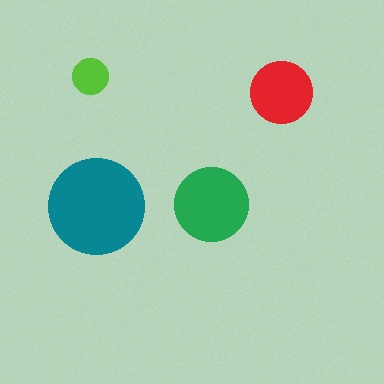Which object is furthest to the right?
The red circle is rightmost.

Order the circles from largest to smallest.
the teal one, the green one, the red one, the lime one.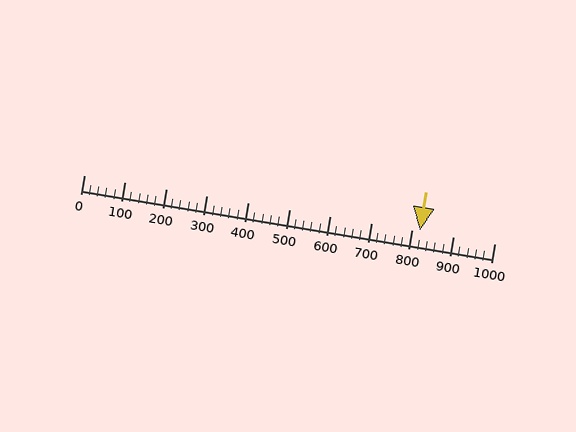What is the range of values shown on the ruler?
The ruler shows values from 0 to 1000.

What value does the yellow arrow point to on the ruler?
The yellow arrow points to approximately 818.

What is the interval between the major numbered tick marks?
The major tick marks are spaced 100 units apart.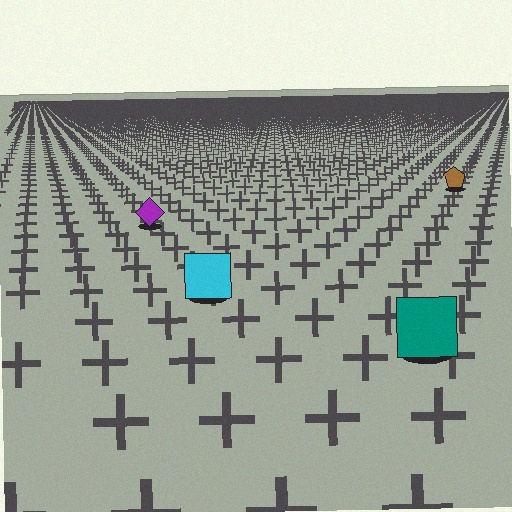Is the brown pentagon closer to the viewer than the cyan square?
No. The cyan square is closer — you can tell from the texture gradient: the ground texture is coarser near it.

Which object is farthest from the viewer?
The brown pentagon is farthest from the viewer. It appears smaller and the ground texture around it is denser.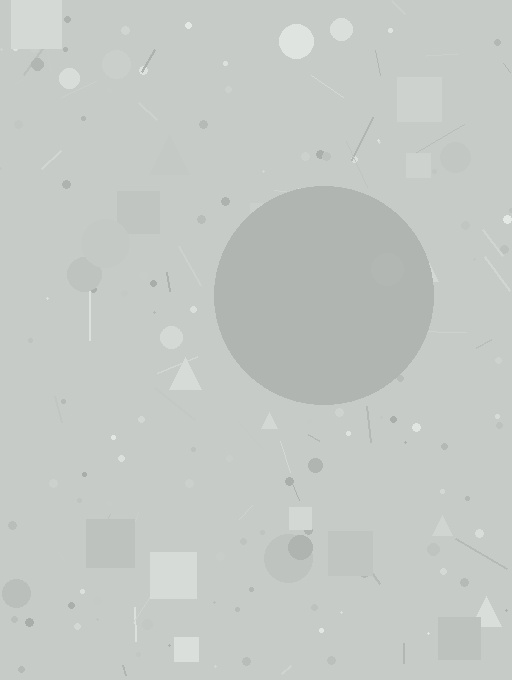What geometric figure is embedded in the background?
A circle is embedded in the background.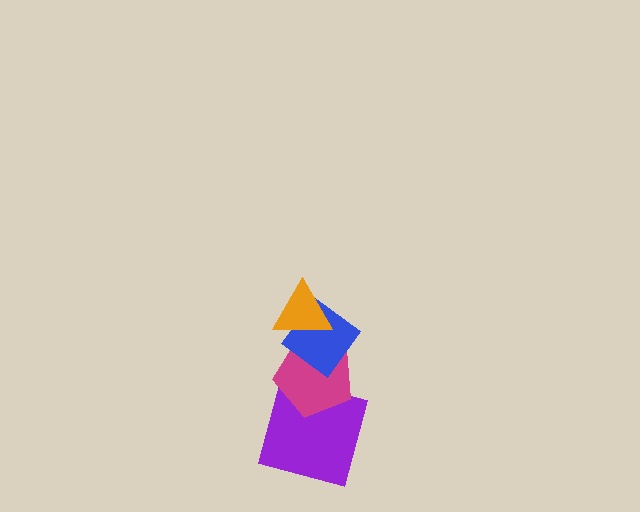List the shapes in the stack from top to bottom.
From top to bottom: the orange triangle, the blue diamond, the magenta pentagon, the purple square.